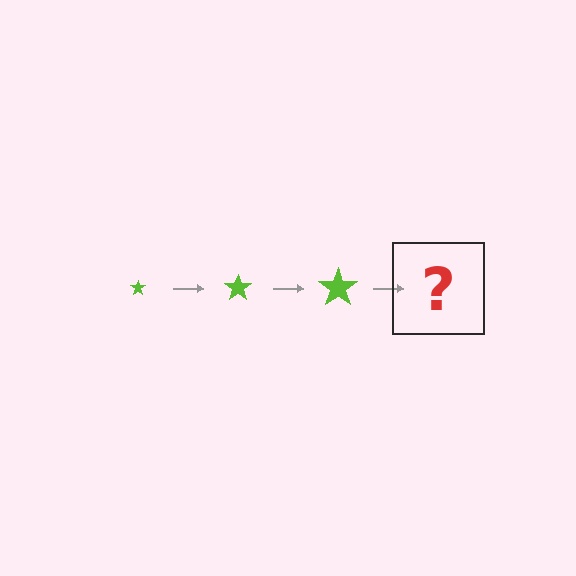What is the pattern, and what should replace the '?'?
The pattern is that the star gets progressively larger each step. The '?' should be a lime star, larger than the previous one.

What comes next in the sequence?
The next element should be a lime star, larger than the previous one.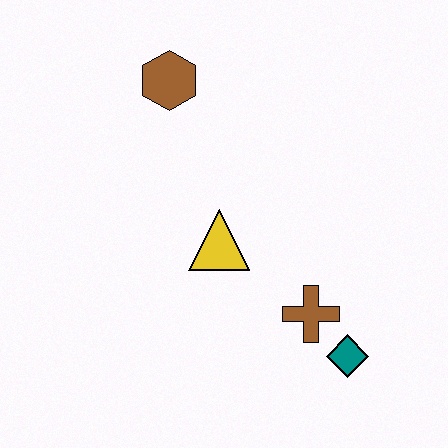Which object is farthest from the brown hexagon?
The teal diamond is farthest from the brown hexagon.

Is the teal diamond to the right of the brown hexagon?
Yes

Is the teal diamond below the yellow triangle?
Yes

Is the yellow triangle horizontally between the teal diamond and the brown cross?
No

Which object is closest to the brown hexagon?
The yellow triangle is closest to the brown hexagon.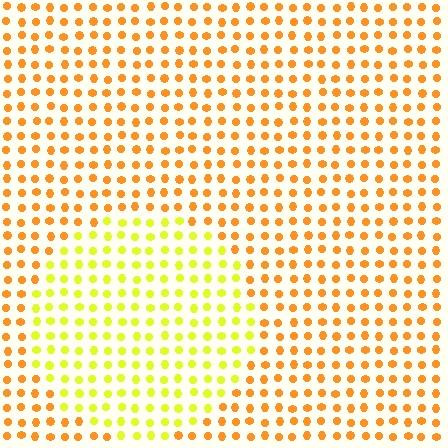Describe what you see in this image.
The image is filled with small orange elements in a uniform arrangement. A circle-shaped region is visible where the elements are tinted to a slightly different hue, forming a subtle color boundary.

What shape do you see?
I see a circle.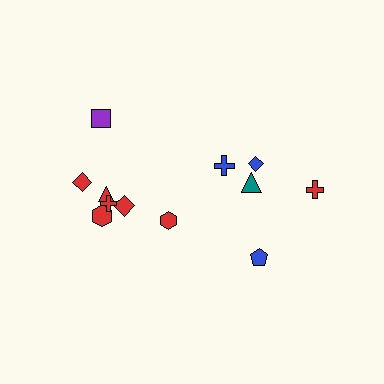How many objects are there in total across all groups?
There are 12 objects.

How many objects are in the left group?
There are 7 objects.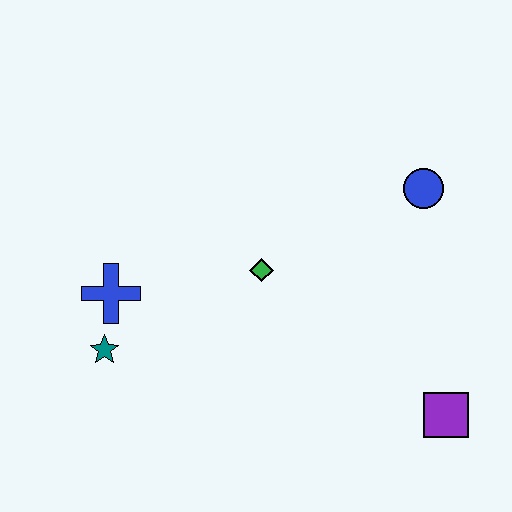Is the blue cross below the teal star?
No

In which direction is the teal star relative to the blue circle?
The teal star is to the left of the blue circle.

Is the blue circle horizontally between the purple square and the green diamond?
Yes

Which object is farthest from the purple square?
The blue cross is farthest from the purple square.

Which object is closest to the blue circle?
The green diamond is closest to the blue circle.